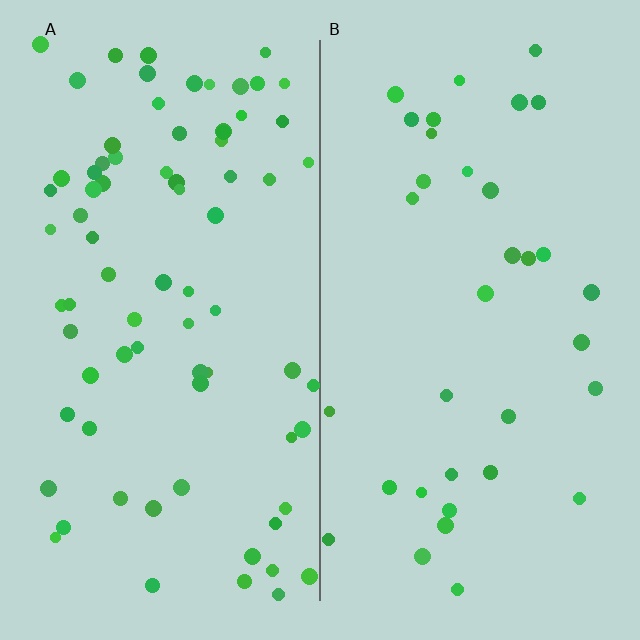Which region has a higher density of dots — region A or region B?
A (the left).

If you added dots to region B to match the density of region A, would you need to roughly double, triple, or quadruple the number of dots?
Approximately double.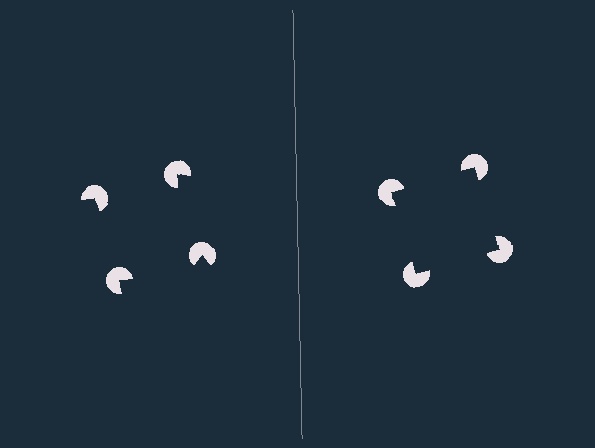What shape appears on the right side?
An illusory square.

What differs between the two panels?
The pac-man discs are positioned identically on both sides; only the wedge orientations differ. On the right they align to a square; on the left they are misaligned.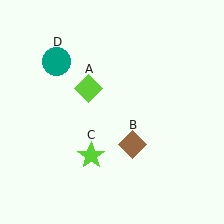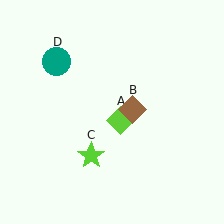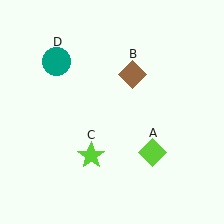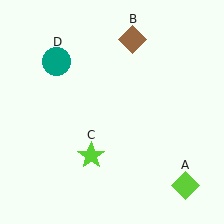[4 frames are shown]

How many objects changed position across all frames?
2 objects changed position: lime diamond (object A), brown diamond (object B).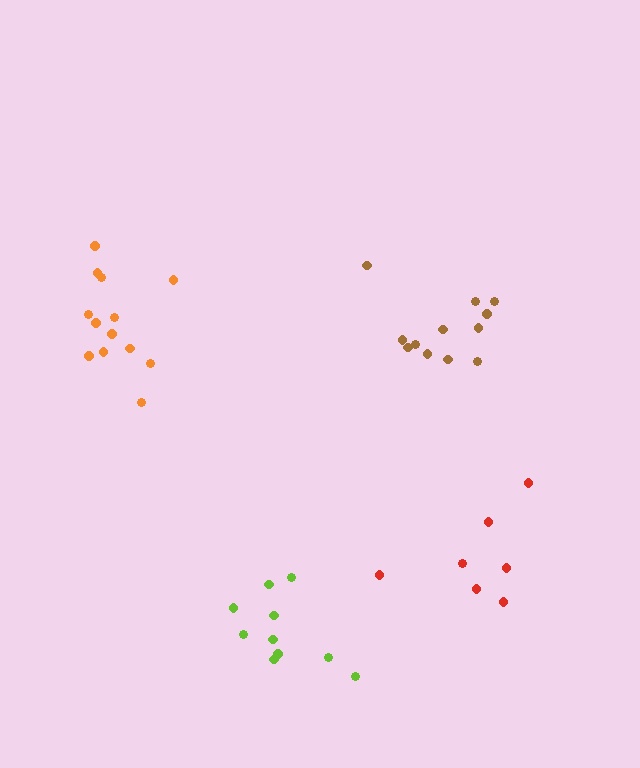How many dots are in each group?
Group 1: 10 dots, Group 2: 13 dots, Group 3: 12 dots, Group 4: 7 dots (42 total).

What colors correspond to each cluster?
The clusters are colored: lime, orange, brown, red.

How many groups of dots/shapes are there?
There are 4 groups.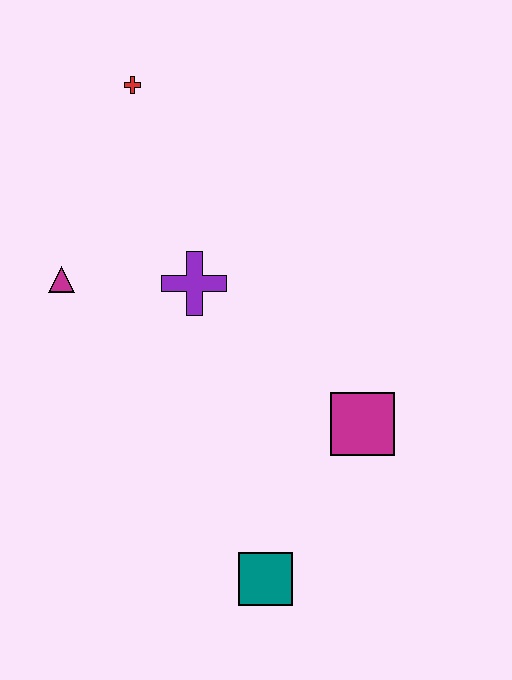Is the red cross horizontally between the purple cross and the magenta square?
No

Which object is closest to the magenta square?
The teal square is closest to the magenta square.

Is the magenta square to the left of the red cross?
No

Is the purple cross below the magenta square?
No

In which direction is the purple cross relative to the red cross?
The purple cross is below the red cross.